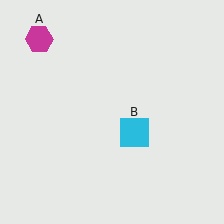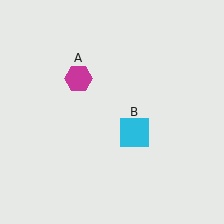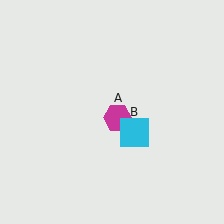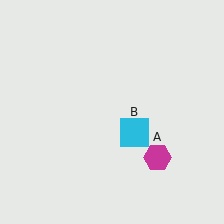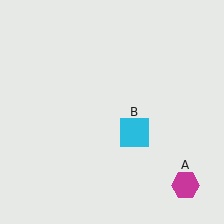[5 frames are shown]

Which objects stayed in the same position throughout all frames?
Cyan square (object B) remained stationary.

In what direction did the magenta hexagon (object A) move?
The magenta hexagon (object A) moved down and to the right.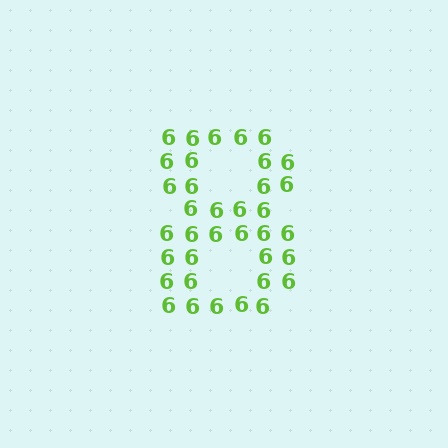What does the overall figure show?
The overall figure shows the digit 8.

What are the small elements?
The small elements are digit 6's.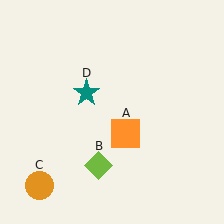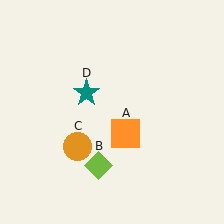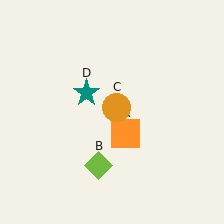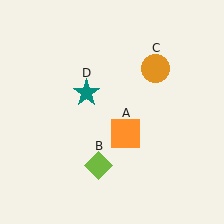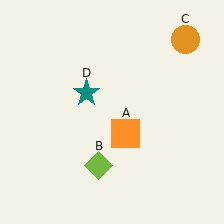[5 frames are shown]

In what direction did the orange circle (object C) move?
The orange circle (object C) moved up and to the right.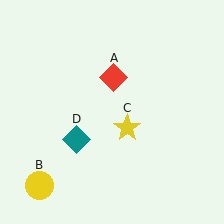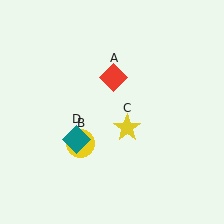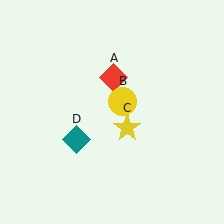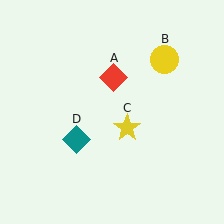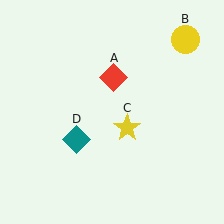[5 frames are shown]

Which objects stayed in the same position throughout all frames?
Red diamond (object A) and yellow star (object C) and teal diamond (object D) remained stationary.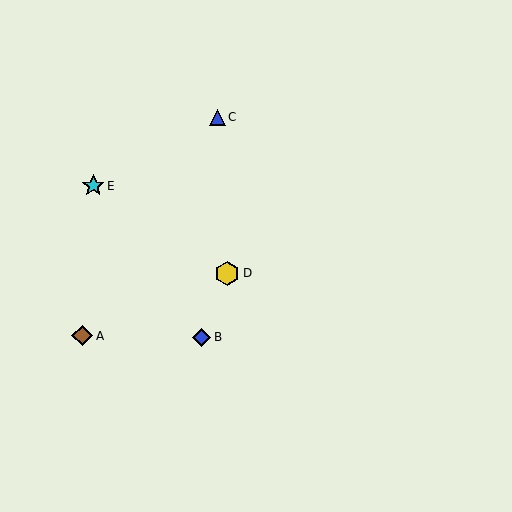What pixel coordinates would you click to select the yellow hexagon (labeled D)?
Click at (227, 273) to select the yellow hexagon D.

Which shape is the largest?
The yellow hexagon (labeled D) is the largest.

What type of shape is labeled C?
Shape C is a blue triangle.